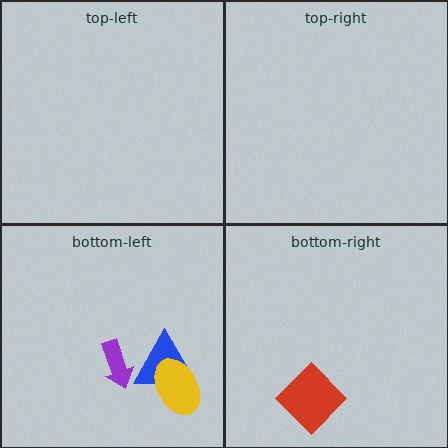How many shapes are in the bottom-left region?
3.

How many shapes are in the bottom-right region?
1.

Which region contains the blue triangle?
The bottom-left region.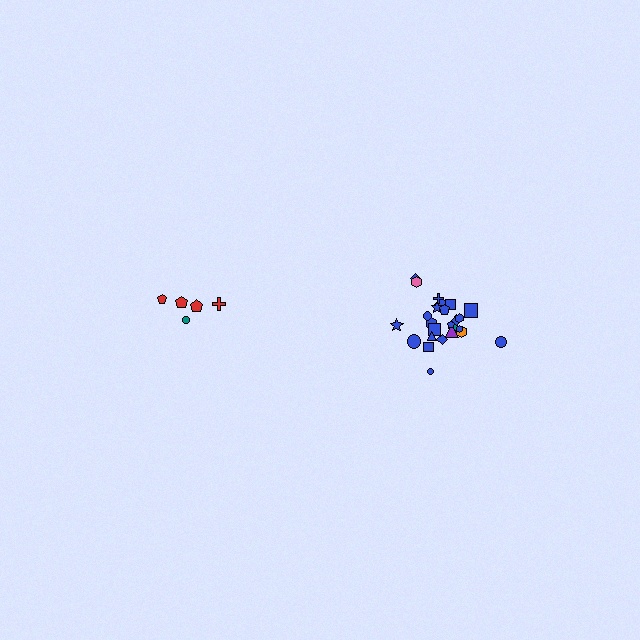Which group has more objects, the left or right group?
The right group.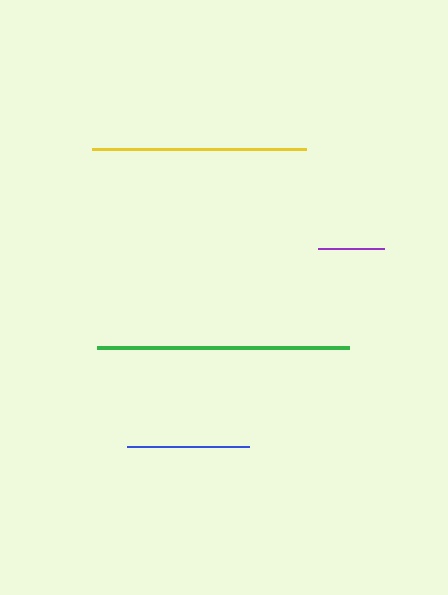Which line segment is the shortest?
The purple line is the shortest at approximately 66 pixels.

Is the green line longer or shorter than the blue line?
The green line is longer than the blue line.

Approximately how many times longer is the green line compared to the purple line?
The green line is approximately 3.8 times the length of the purple line.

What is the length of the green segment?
The green segment is approximately 252 pixels long.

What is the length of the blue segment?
The blue segment is approximately 122 pixels long.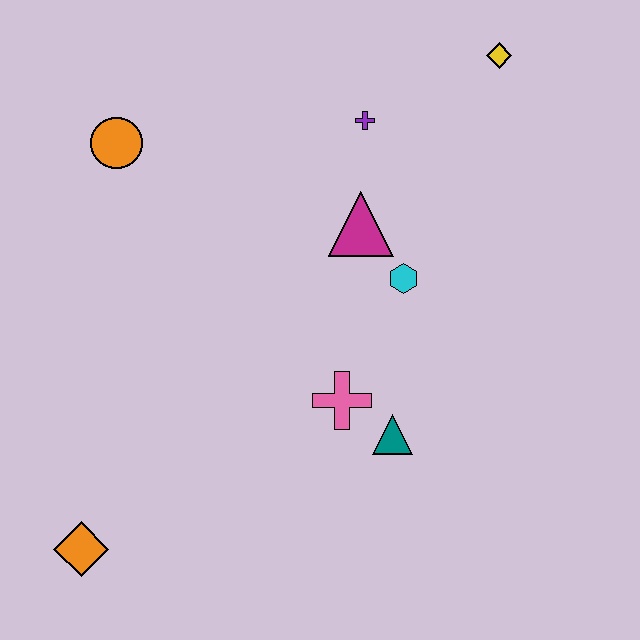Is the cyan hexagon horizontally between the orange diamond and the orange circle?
No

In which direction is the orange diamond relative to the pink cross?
The orange diamond is to the left of the pink cross.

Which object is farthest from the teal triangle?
The orange circle is farthest from the teal triangle.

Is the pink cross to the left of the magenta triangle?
Yes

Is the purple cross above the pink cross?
Yes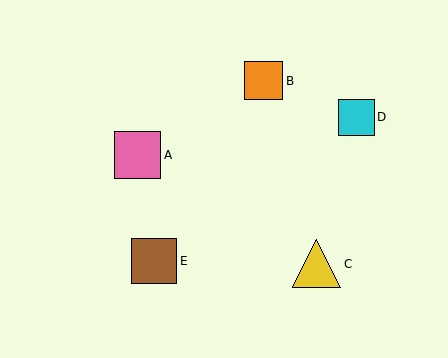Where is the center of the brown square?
The center of the brown square is at (154, 261).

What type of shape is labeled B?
Shape B is an orange square.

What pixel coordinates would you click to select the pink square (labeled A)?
Click at (138, 155) to select the pink square A.